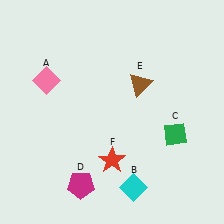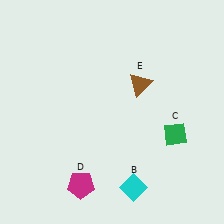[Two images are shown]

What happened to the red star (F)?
The red star (F) was removed in Image 2. It was in the bottom-right area of Image 1.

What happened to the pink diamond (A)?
The pink diamond (A) was removed in Image 2. It was in the top-left area of Image 1.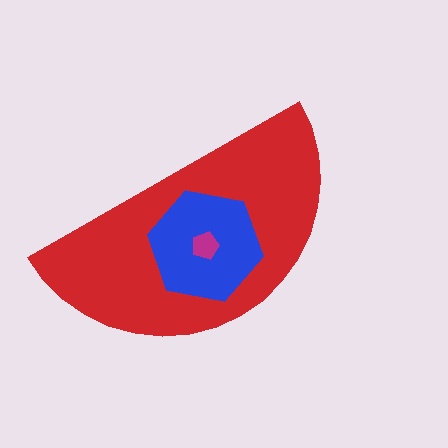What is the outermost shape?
The red semicircle.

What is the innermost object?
The magenta pentagon.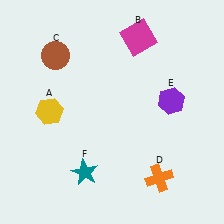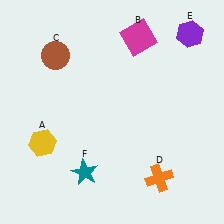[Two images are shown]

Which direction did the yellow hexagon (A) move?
The yellow hexagon (A) moved down.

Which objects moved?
The objects that moved are: the yellow hexagon (A), the purple hexagon (E).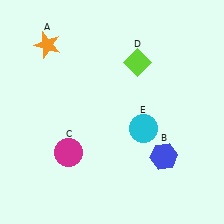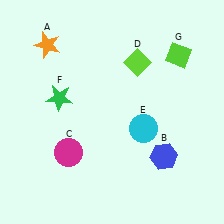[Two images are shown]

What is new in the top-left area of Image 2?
A green star (F) was added in the top-left area of Image 2.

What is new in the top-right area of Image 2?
A lime diamond (G) was added in the top-right area of Image 2.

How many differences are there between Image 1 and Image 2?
There are 2 differences between the two images.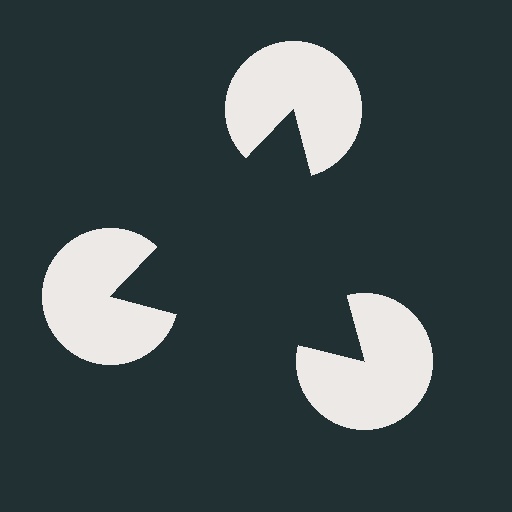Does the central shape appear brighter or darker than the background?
It typically appears slightly darker than the background, even though no actual brightness change is drawn.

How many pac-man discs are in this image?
There are 3 — one at each vertex of the illusory triangle.